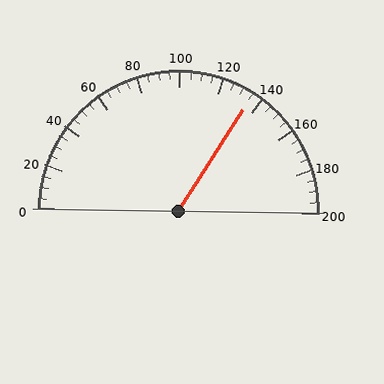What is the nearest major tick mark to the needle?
The nearest major tick mark is 140.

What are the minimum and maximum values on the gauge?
The gauge ranges from 0 to 200.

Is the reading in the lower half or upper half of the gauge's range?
The reading is in the upper half of the range (0 to 200).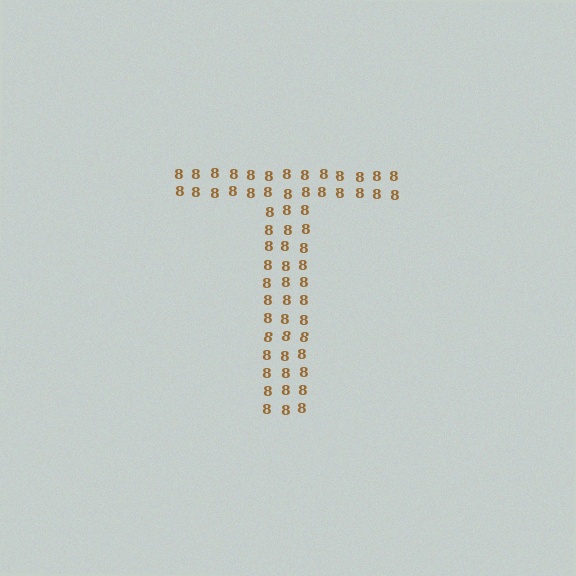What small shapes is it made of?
It is made of small digit 8's.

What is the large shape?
The large shape is the letter T.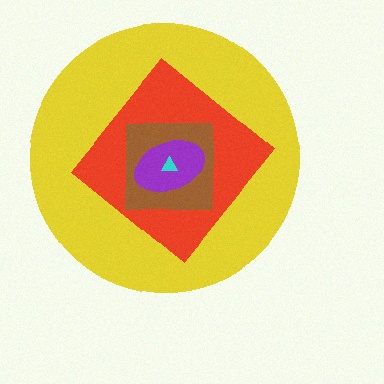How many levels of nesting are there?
5.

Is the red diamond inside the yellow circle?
Yes.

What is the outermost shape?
The yellow circle.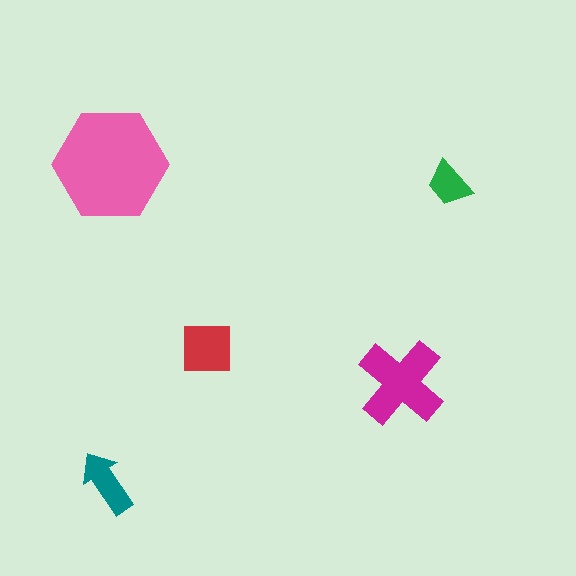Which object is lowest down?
The teal arrow is bottommost.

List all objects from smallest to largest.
The green trapezoid, the teal arrow, the red square, the magenta cross, the pink hexagon.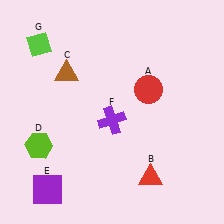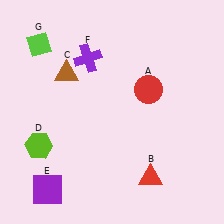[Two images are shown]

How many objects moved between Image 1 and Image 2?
1 object moved between the two images.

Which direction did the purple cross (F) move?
The purple cross (F) moved up.